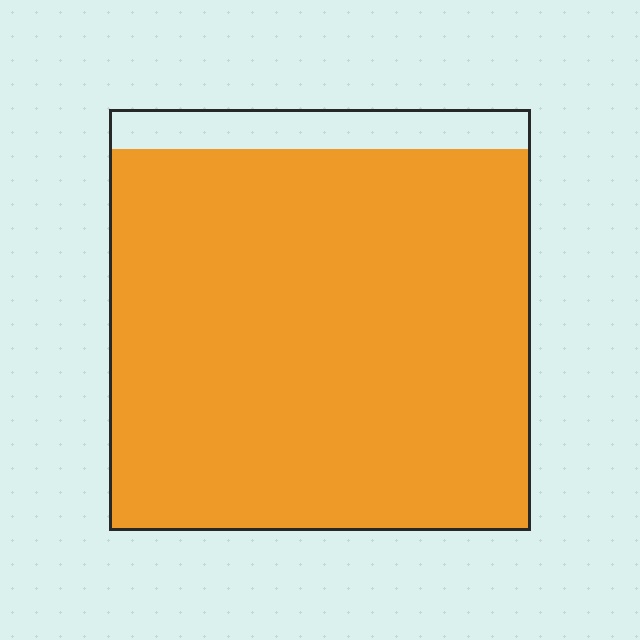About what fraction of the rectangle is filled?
About nine tenths (9/10).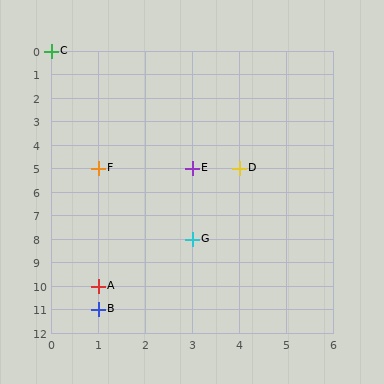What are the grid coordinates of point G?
Point G is at grid coordinates (3, 8).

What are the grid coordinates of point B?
Point B is at grid coordinates (1, 11).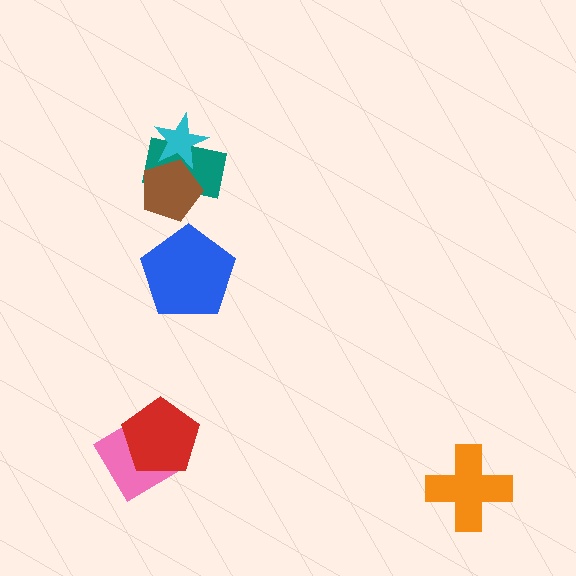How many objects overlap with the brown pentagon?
2 objects overlap with the brown pentagon.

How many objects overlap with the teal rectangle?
2 objects overlap with the teal rectangle.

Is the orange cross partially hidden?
No, no other shape covers it.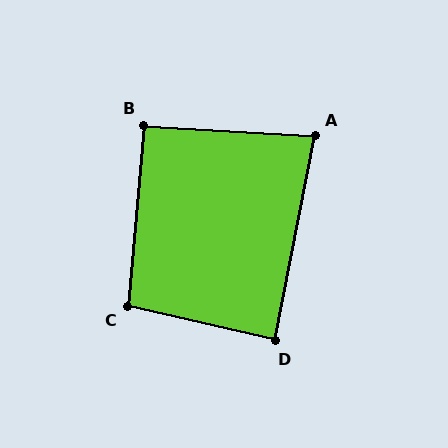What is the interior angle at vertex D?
Approximately 88 degrees (approximately right).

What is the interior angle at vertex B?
Approximately 92 degrees (approximately right).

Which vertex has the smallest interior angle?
A, at approximately 82 degrees.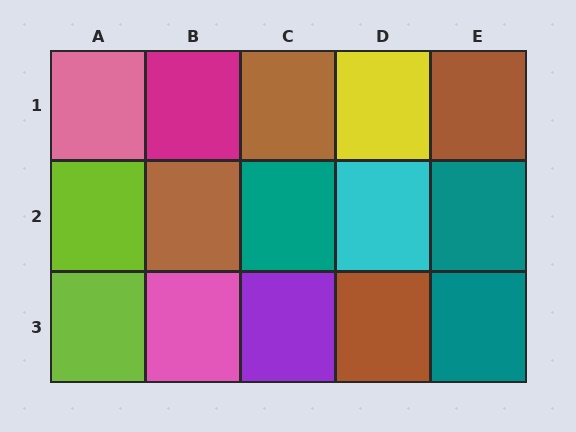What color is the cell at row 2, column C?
Teal.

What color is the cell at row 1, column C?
Brown.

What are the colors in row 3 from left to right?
Lime, pink, purple, brown, teal.